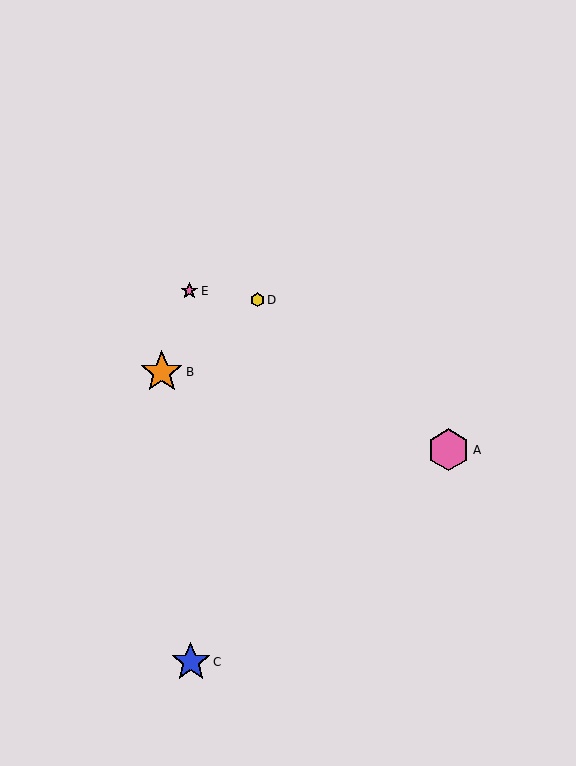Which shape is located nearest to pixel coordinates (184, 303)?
The pink star (labeled E) at (189, 291) is nearest to that location.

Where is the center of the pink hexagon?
The center of the pink hexagon is at (449, 450).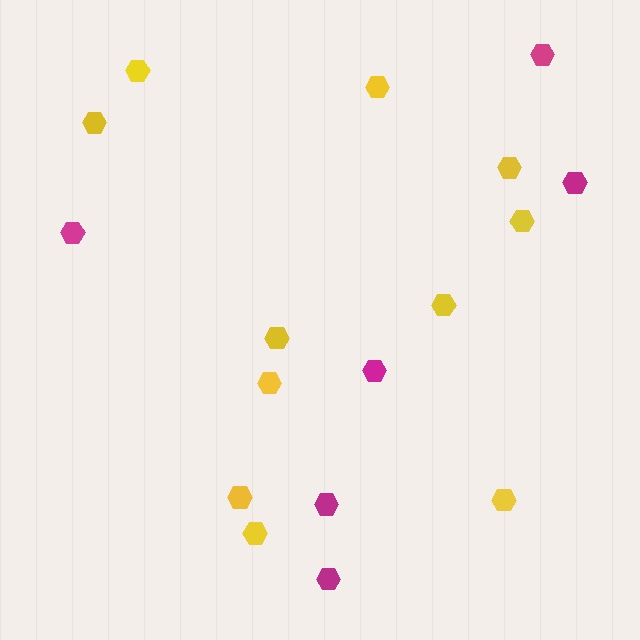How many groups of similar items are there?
There are 2 groups: one group of magenta hexagons (6) and one group of yellow hexagons (11).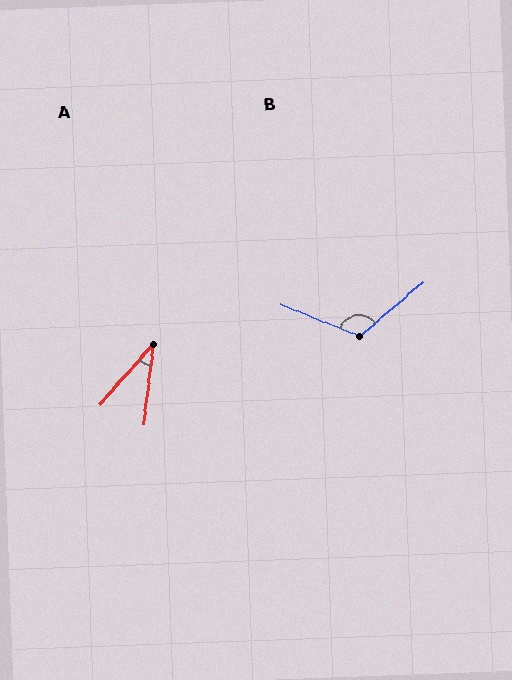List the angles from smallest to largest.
A (34°), B (118°).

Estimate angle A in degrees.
Approximately 34 degrees.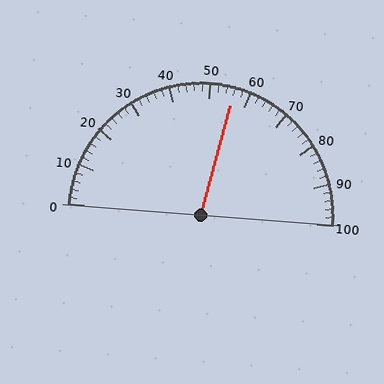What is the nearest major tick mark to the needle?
The nearest major tick mark is 60.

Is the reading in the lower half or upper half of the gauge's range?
The reading is in the upper half of the range (0 to 100).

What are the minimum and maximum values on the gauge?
The gauge ranges from 0 to 100.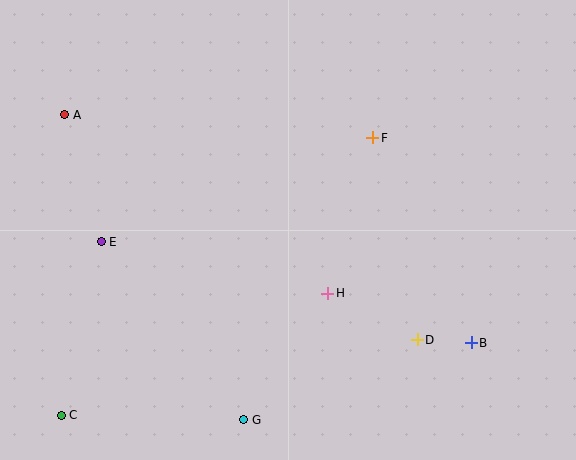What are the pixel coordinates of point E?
Point E is at (101, 242).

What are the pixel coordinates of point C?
Point C is at (61, 415).